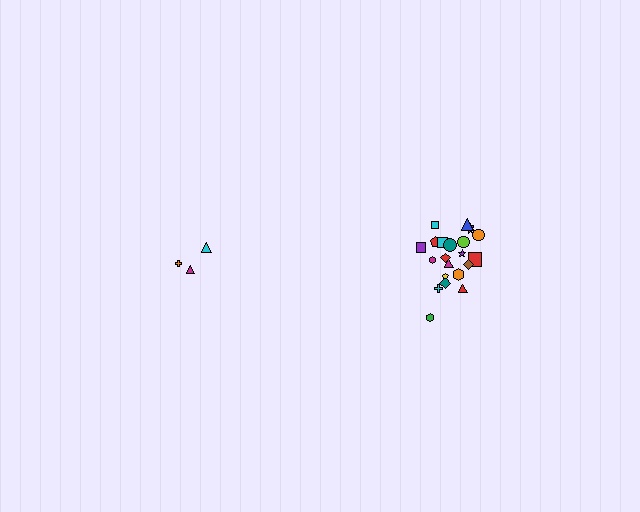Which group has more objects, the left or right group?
The right group.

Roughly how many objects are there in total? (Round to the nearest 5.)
Roughly 25 objects in total.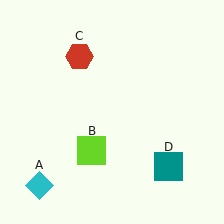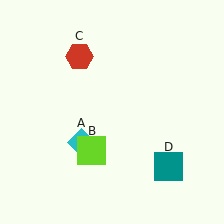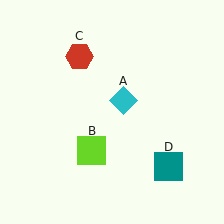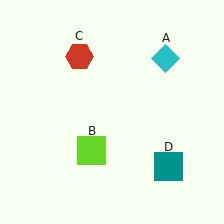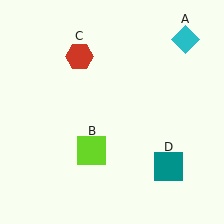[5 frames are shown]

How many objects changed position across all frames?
1 object changed position: cyan diamond (object A).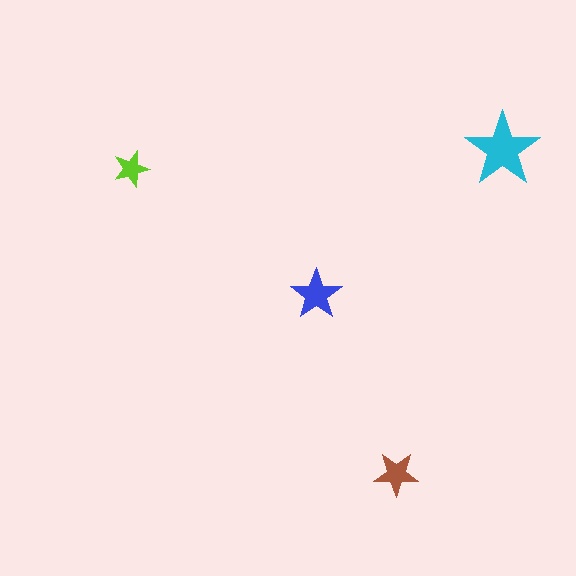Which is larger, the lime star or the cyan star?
The cyan one.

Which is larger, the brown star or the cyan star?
The cyan one.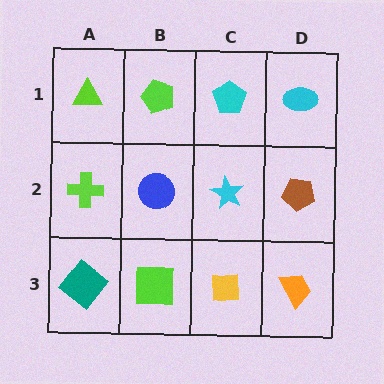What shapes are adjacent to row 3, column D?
A brown pentagon (row 2, column D), a yellow square (row 3, column C).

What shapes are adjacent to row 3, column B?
A blue circle (row 2, column B), a teal diamond (row 3, column A), a yellow square (row 3, column C).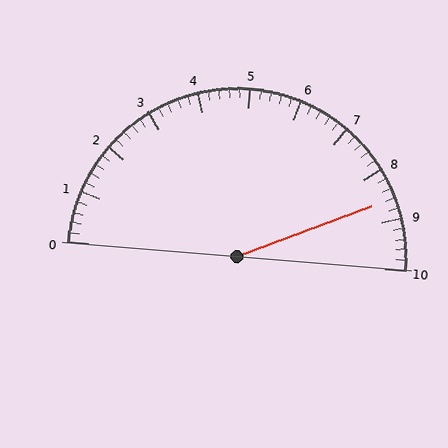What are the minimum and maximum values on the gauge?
The gauge ranges from 0 to 10.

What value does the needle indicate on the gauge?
The needle indicates approximately 8.6.